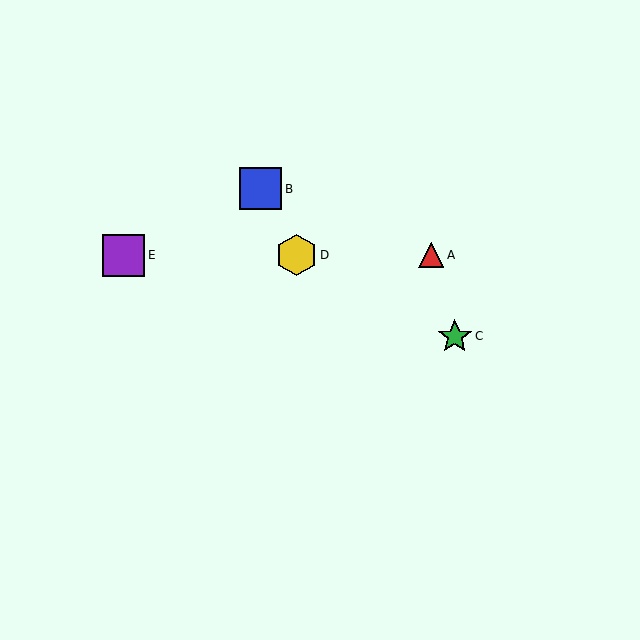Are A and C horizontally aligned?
No, A is at y≈255 and C is at y≈336.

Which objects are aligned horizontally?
Objects A, D, E are aligned horizontally.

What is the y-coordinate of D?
Object D is at y≈255.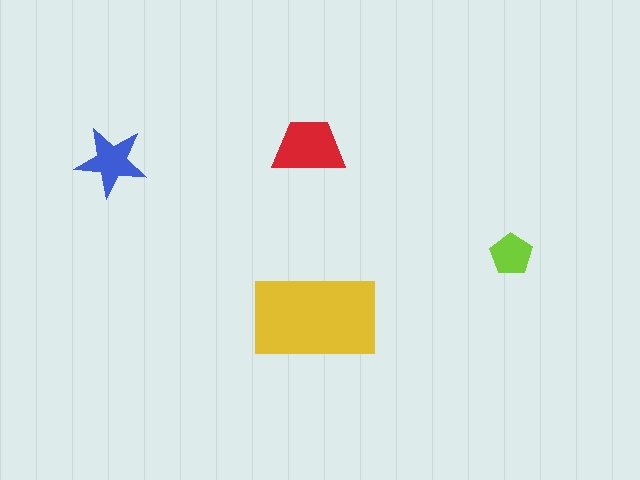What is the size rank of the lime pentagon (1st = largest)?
4th.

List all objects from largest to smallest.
The yellow rectangle, the red trapezoid, the blue star, the lime pentagon.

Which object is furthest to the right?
The lime pentagon is rightmost.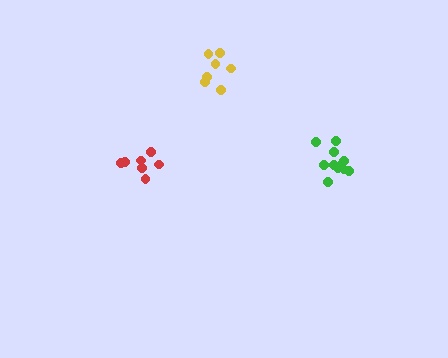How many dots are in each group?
Group 1: 7 dots, Group 2: 7 dots, Group 3: 11 dots (25 total).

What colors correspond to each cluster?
The clusters are colored: red, yellow, green.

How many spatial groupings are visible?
There are 3 spatial groupings.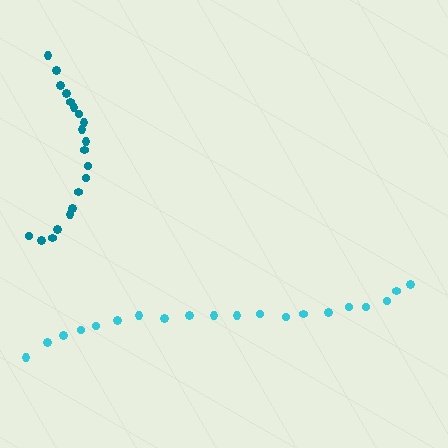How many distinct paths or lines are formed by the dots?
There are 2 distinct paths.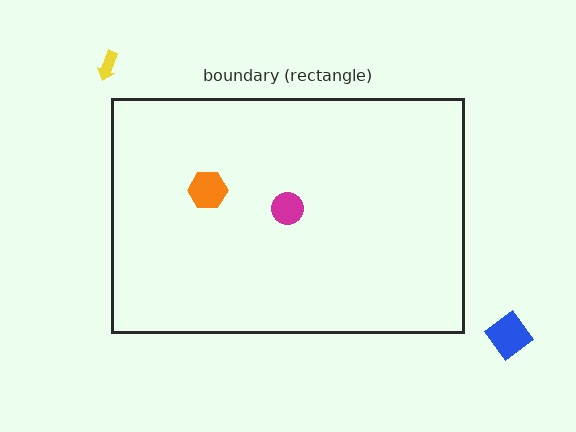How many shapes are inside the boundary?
2 inside, 2 outside.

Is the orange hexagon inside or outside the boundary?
Inside.